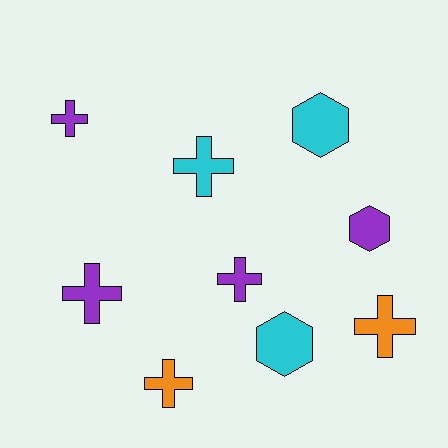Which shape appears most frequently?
Cross, with 6 objects.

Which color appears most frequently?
Purple, with 4 objects.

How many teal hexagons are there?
There are no teal hexagons.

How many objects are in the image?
There are 9 objects.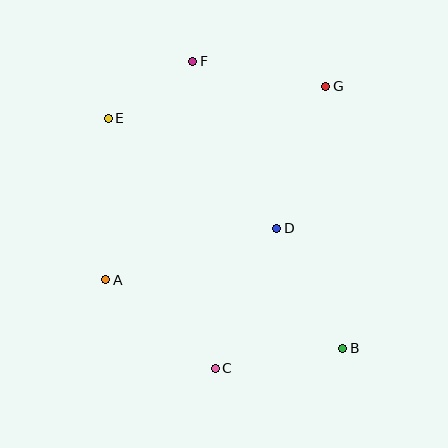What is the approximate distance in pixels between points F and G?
The distance between F and G is approximately 135 pixels.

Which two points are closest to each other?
Points E and F are closest to each other.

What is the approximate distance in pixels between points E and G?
The distance between E and G is approximately 220 pixels.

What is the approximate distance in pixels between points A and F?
The distance between A and F is approximately 235 pixels.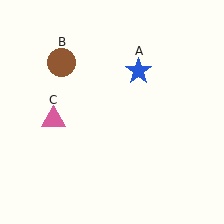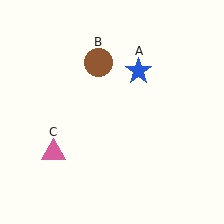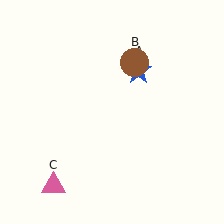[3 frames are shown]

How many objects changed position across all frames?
2 objects changed position: brown circle (object B), pink triangle (object C).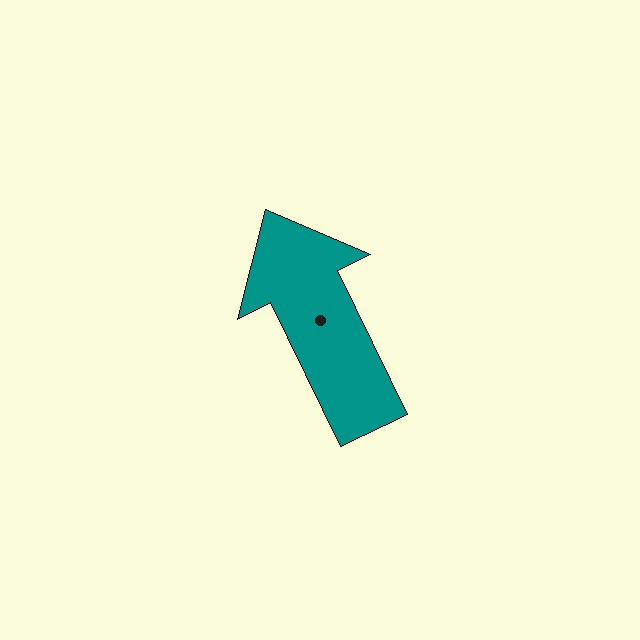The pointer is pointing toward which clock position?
Roughly 11 o'clock.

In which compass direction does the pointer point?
Northwest.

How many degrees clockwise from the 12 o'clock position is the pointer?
Approximately 334 degrees.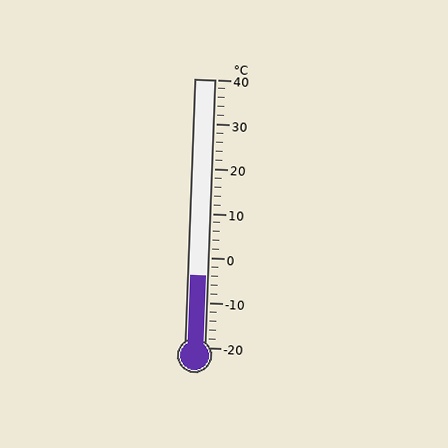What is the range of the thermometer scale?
The thermometer scale ranges from -20°C to 40°C.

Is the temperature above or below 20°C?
The temperature is below 20°C.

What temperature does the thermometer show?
The thermometer shows approximately -4°C.